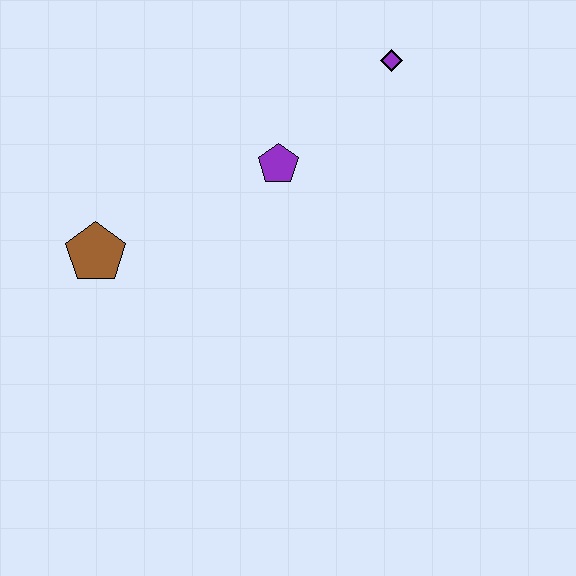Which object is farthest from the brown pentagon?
The purple diamond is farthest from the brown pentagon.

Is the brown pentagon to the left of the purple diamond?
Yes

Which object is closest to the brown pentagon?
The purple pentagon is closest to the brown pentagon.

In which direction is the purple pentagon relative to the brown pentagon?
The purple pentagon is to the right of the brown pentagon.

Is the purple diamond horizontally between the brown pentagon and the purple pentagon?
No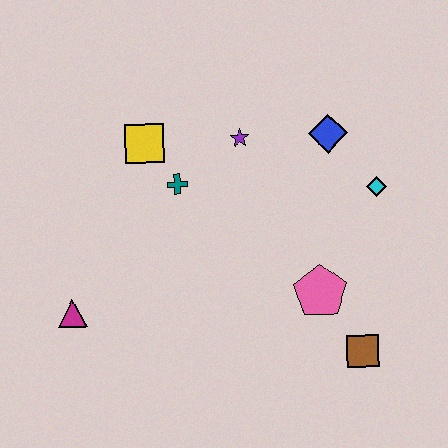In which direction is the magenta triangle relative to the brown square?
The magenta triangle is to the left of the brown square.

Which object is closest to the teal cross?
The yellow square is closest to the teal cross.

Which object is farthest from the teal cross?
The brown square is farthest from the teal cross.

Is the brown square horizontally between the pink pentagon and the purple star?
No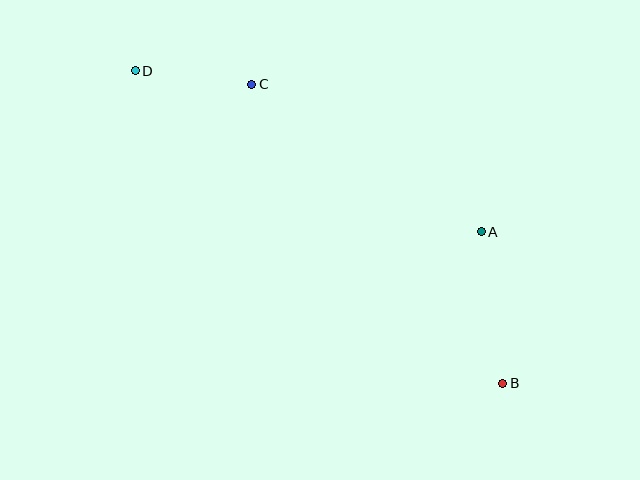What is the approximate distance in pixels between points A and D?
The distance between A and D is approximately 382 pixels.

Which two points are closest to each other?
Points C and D are closest to each other.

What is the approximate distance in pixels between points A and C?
The distance between A and C is approximately 273 pixels.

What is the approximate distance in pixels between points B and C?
The distance between B and C is approximately 391 pixels.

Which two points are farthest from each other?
Points B and D are farthest from each other.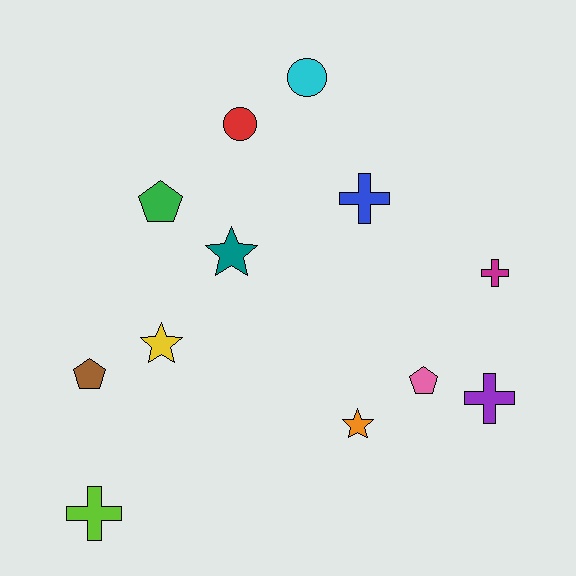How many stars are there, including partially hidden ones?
There are 3 stars.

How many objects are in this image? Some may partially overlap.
There are 12 objects.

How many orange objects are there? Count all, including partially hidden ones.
There is 1 orange object.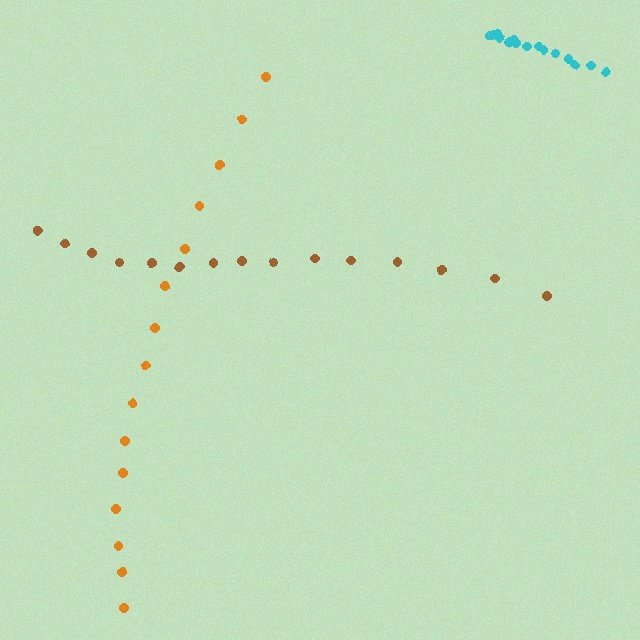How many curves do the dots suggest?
There are 3 distinct paths.